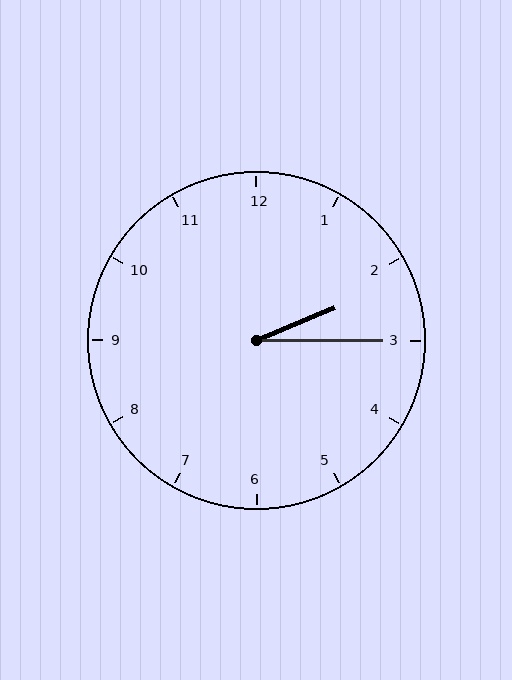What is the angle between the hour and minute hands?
Approximately 22 degrees.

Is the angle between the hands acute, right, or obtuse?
It is acute.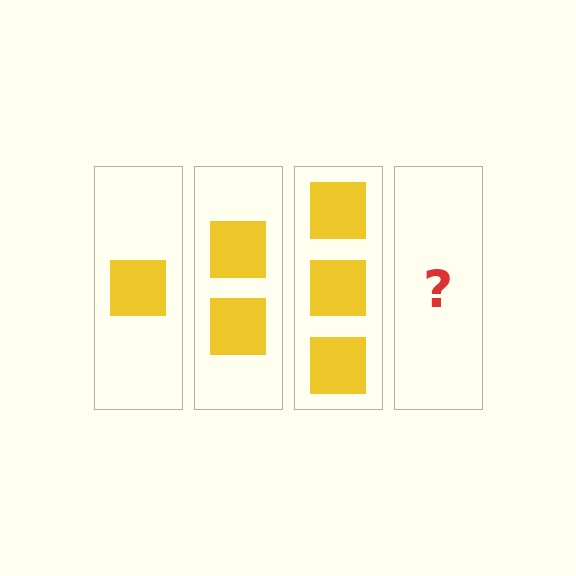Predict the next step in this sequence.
The next step is 4 squares.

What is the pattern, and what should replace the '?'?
The pattern is that each step adds one more square. The '?' should be 4 squares.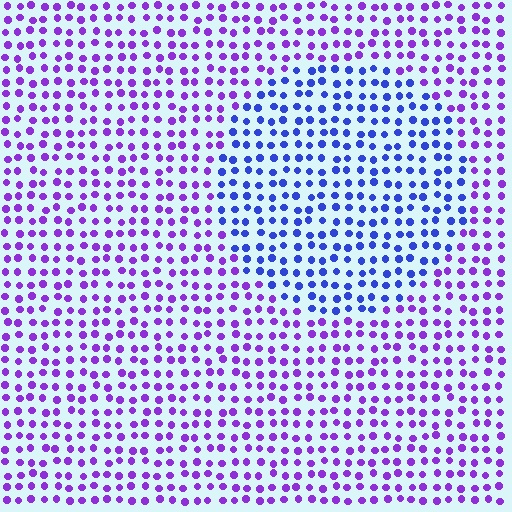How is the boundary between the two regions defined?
The boundary is defined purely by a slight shift in hue (about 43 degrees). Spacing, size, and orientation are identical on both sides.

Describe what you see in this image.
The image is filled with small purple elements in a uniform arrangement. A circle-shaped region is visible where the elements are tinted to a slightly different hue, forming a subtle color boundary.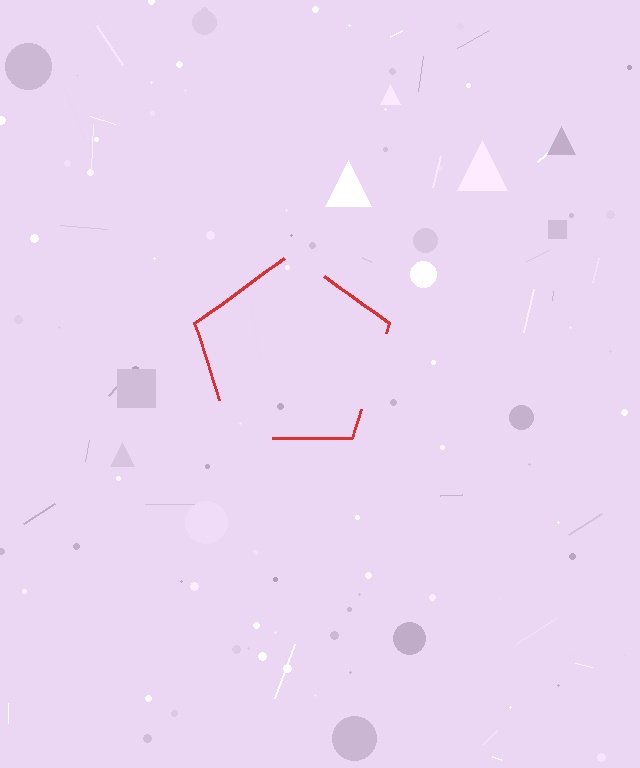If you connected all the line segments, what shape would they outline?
They would outline a pentagon.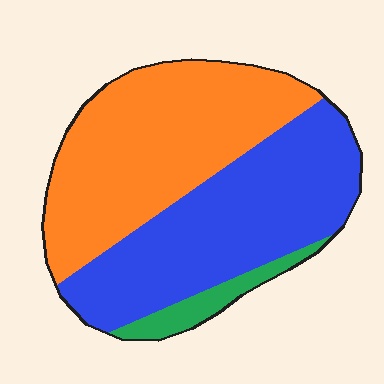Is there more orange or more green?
Orange.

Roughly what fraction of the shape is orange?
Orange covers roughly 45% of the shape.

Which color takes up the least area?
Green, at roughly 5%.